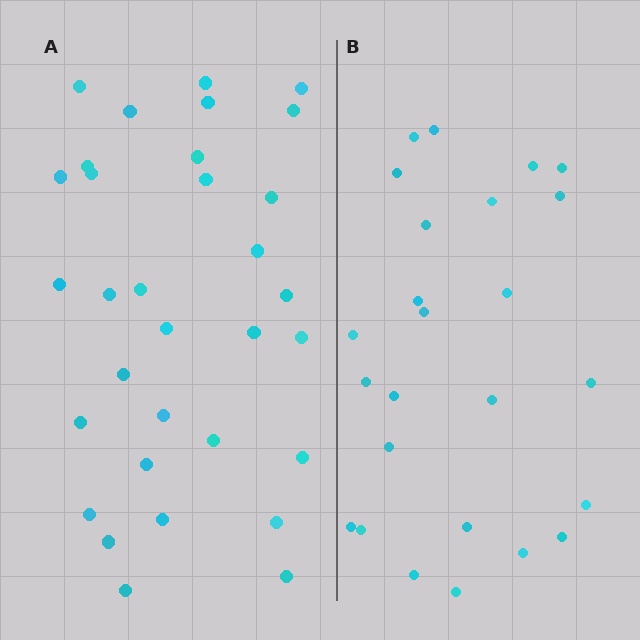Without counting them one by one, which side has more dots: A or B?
Region A (the left region) has more dots.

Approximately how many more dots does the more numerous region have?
Region A has roughly 8 or so more dots than region B.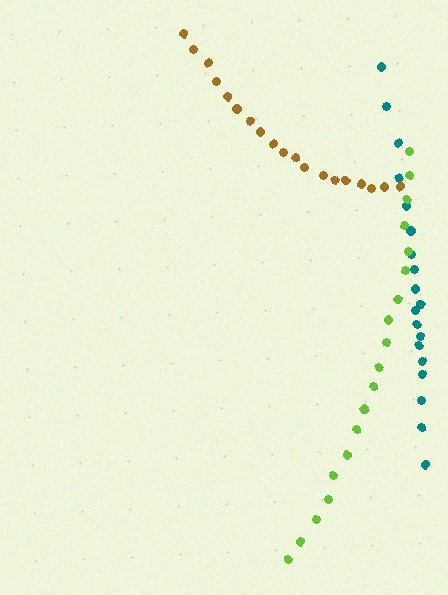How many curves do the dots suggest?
There are 3 distinct paths.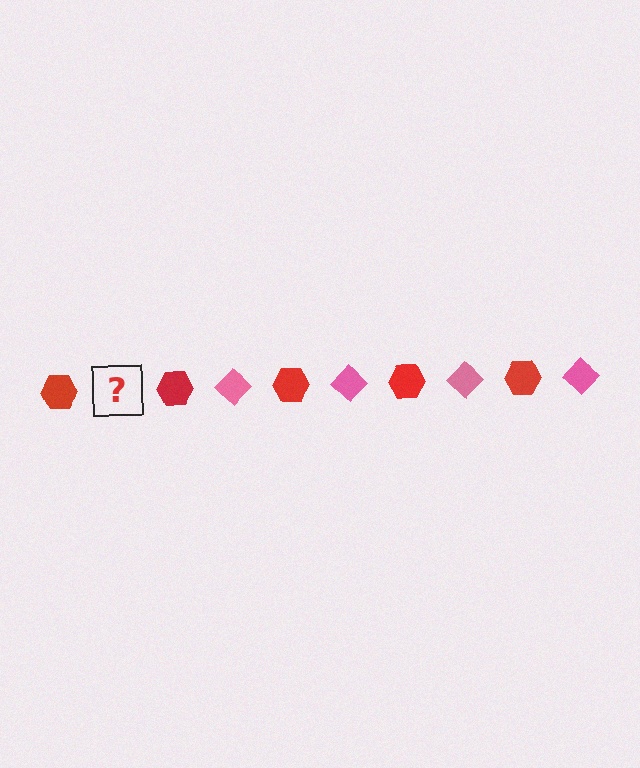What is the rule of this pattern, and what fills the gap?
The rule is that the pattern alternates between red hexagon and pink diamond. The gap should be filled with a pink diamond.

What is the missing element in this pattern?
The missing element is a pink diamond.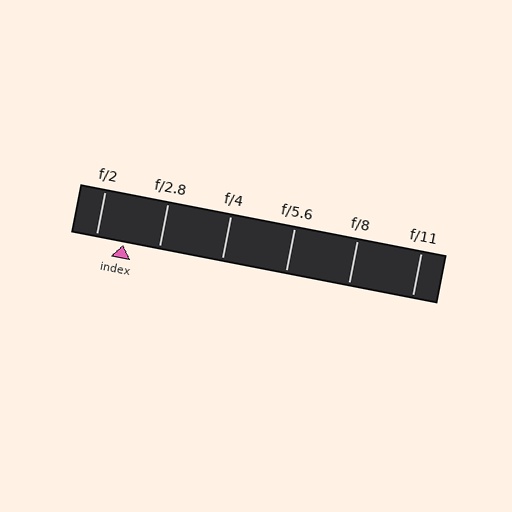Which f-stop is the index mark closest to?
The index mark is closest to f/2.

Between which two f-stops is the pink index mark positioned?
The index mark is between f/2 and f/2.8.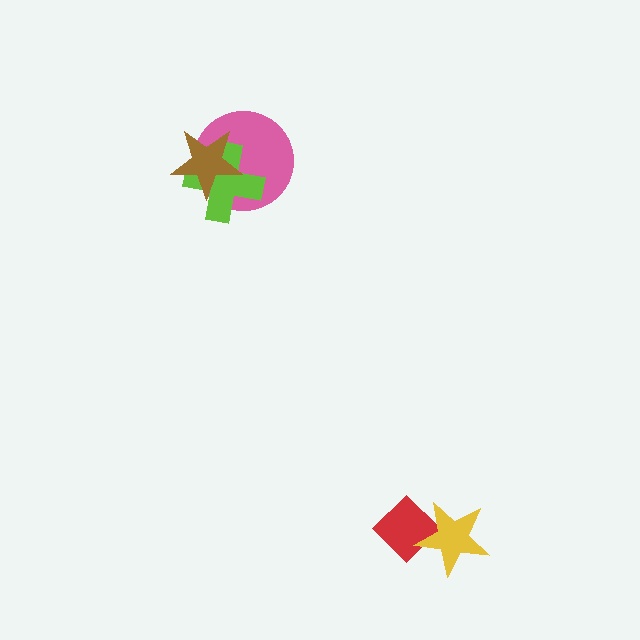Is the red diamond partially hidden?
Yes, it is partially covered by another shape.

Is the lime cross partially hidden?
Yes, it is partially covered by another shape.